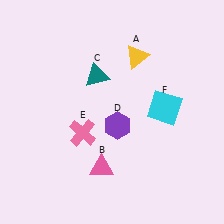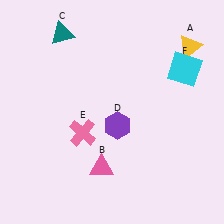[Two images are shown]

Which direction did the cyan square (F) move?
The cyan square (F) moved up.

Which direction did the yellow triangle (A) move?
The yellow triangle (A) moved right.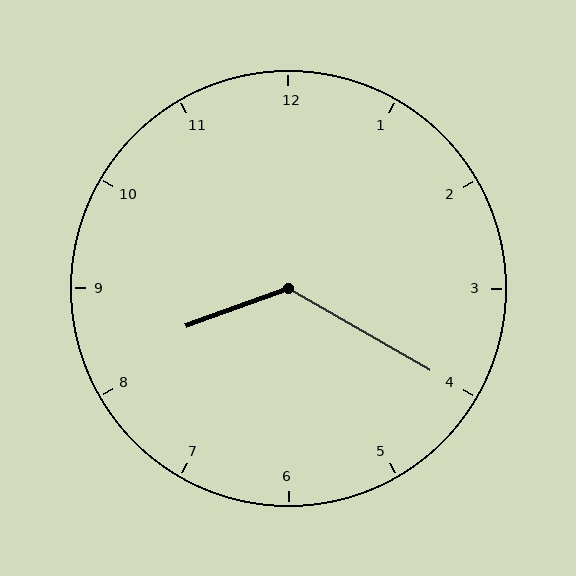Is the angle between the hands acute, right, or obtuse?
It is obtuse.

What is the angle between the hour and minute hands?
Approximately 130 degrees.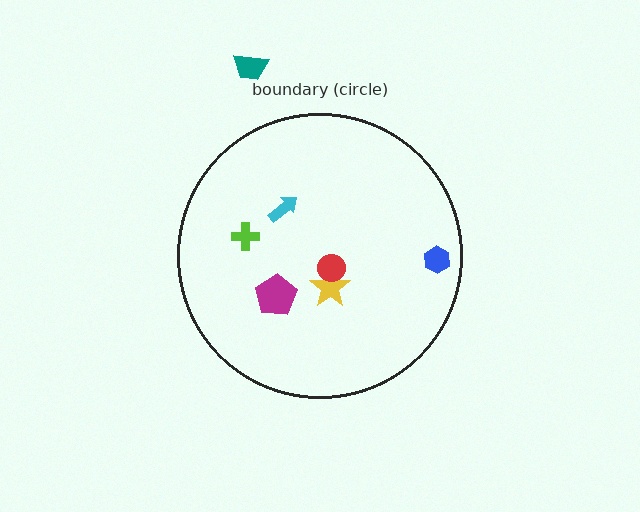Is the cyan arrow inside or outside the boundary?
Inside.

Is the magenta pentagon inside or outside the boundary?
Inside.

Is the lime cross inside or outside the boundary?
Inside.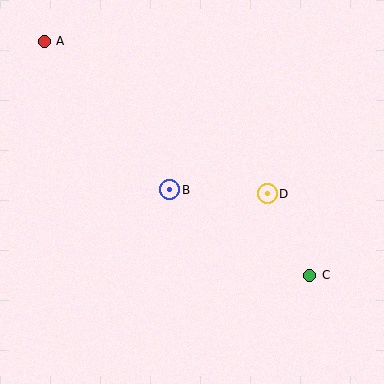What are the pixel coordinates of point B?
Point B is at (170, 190).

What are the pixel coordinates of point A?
Point A is at (44, 41).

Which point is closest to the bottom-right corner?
Point C is closest to the bottom-right corner.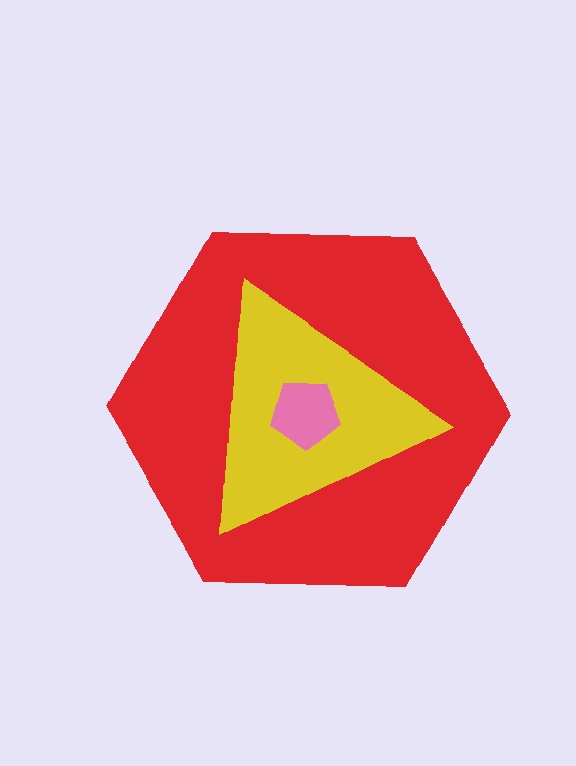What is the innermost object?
The pink pentagon.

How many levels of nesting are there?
3.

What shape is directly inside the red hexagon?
The yellow triangle.